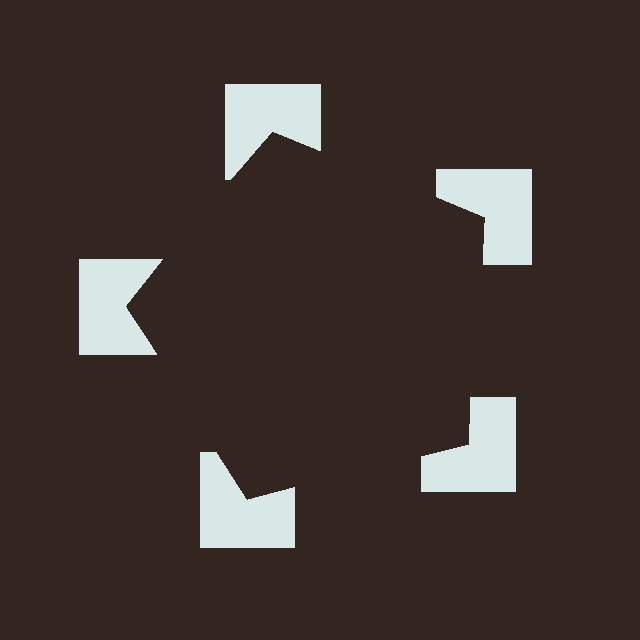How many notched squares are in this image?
There are 5 — one at each vertex of the illusory pentagon.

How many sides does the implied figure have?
5 sides.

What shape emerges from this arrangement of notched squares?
An illusory pentagon — its edges are inferred from the aligned wedge cuts in the notched squares, not physically drawn.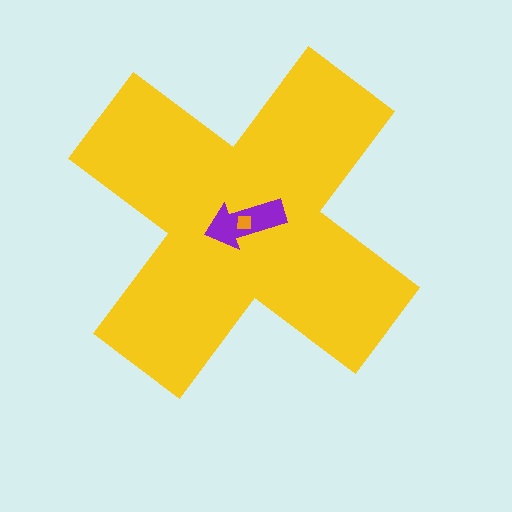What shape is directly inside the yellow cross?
The purple arrow.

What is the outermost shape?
The yellow cross.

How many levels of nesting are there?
3.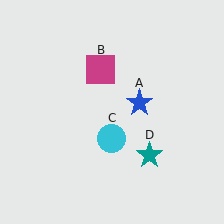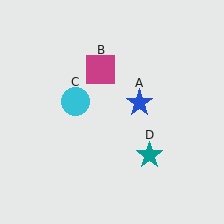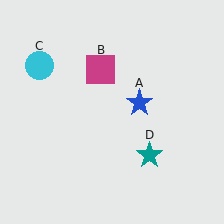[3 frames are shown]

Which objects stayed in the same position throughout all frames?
Blue star (object A) and magenta square (object B) and teal star (object D) remained stationary.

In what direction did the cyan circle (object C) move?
The cyan circle (object C) moved up and to the left.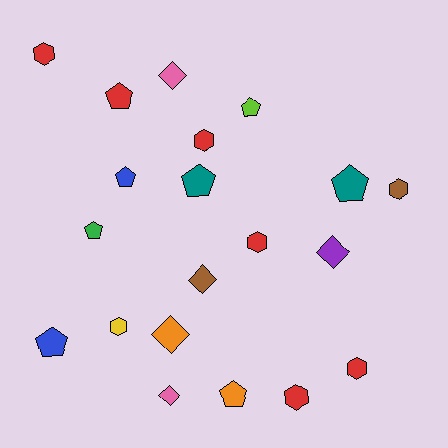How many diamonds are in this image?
There are 5 diamonds.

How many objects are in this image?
There are 20 objects.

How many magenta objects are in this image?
There are no magenta objects.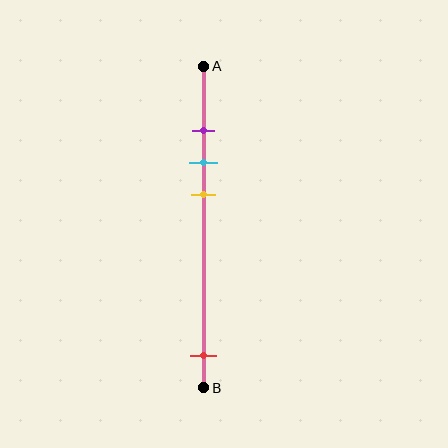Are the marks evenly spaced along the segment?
No, the marks are not evenly spaced.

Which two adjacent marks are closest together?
The purple and cyan marks are the closest adjacent pair.